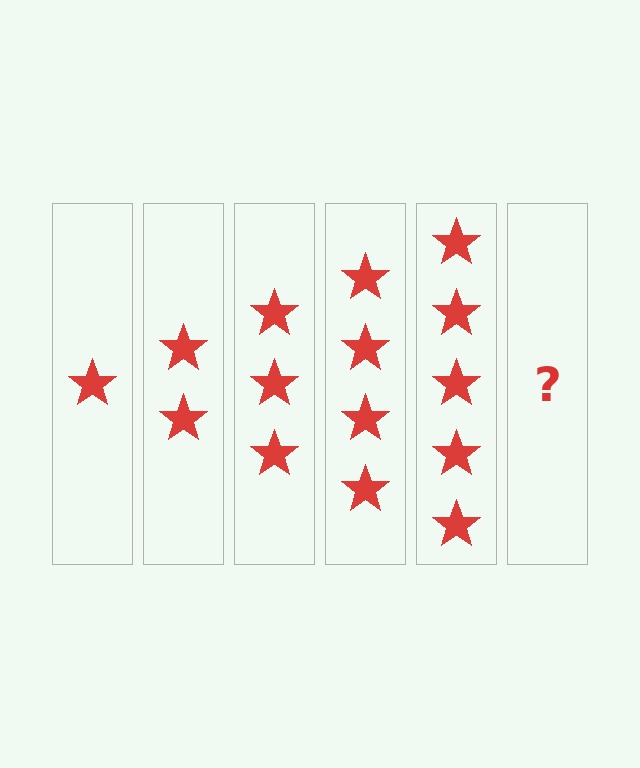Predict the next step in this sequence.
The next step is 6 stars.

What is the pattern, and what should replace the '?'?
The pattern is that each step adds one more star. The '?' should be 6 stars.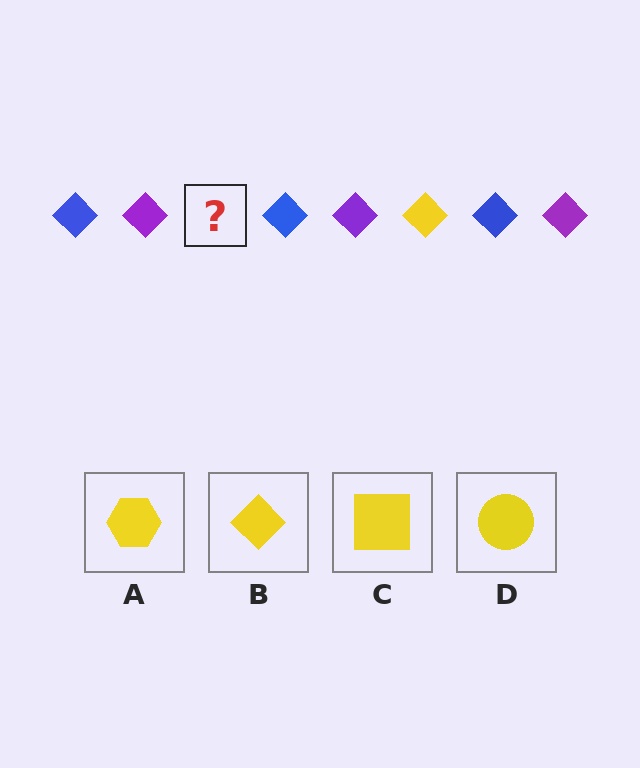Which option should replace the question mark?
Option B.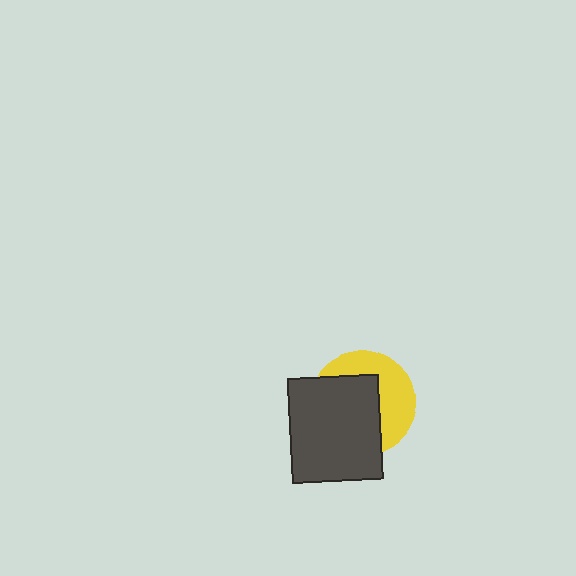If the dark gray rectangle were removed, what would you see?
You would see the complete yellow circle.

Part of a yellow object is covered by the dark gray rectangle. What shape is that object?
It is a circle.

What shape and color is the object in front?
The object in front is a dark gray rectangle.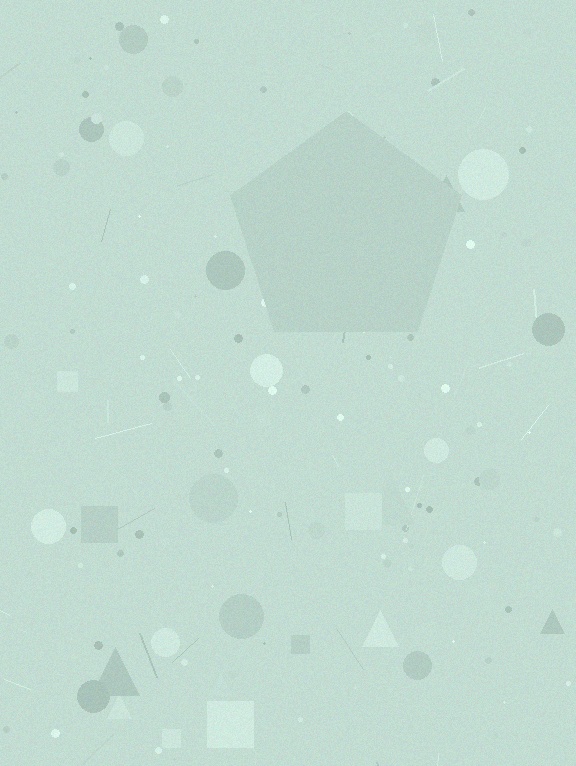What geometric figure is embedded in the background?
A pentagon is embedded in the background.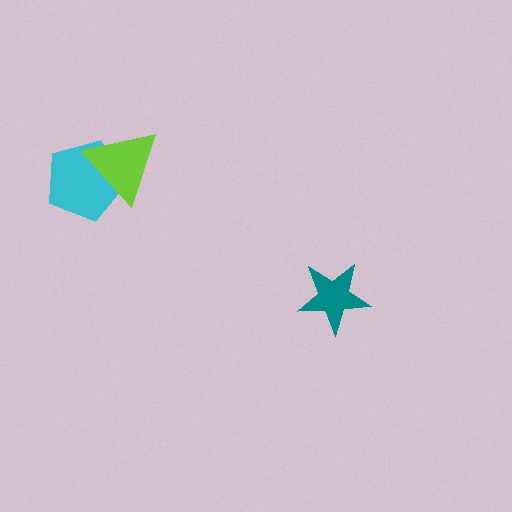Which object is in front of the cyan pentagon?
The lime triangle is in front of the cyan pentagon.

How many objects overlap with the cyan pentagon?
1 object overlaps with the cyan pentagon.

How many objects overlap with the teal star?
0 objects overlap with the teal star.